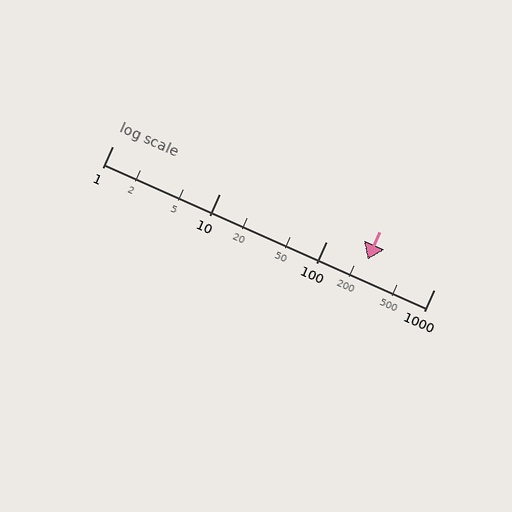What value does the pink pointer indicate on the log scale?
The pointer indicates approximately 240.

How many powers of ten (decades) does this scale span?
The scale spans 3 decades, from 1 to 1000.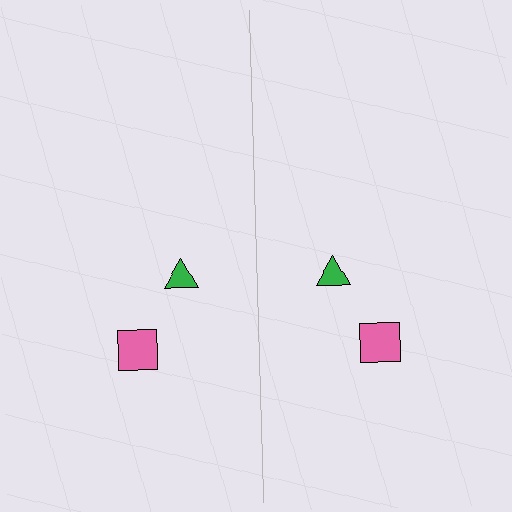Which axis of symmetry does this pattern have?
The pattern has a vertical axis of symmetry running through the center of the image.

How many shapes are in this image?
There are 4 shapes in this image.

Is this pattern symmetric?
Yes, this pattern has bilateral (reflection) symmetry.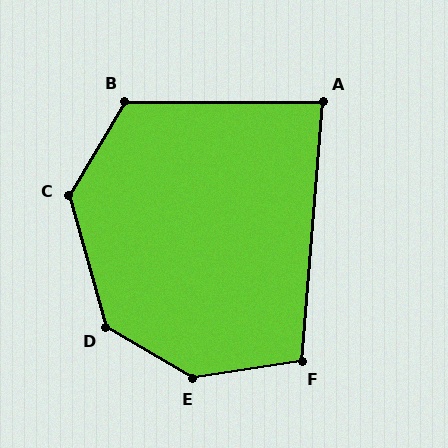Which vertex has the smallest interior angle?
A, at approximately 85 degrees.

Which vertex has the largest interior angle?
E, at approximately 141 degrees.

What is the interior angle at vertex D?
Approximately 136 degrees (obtuse).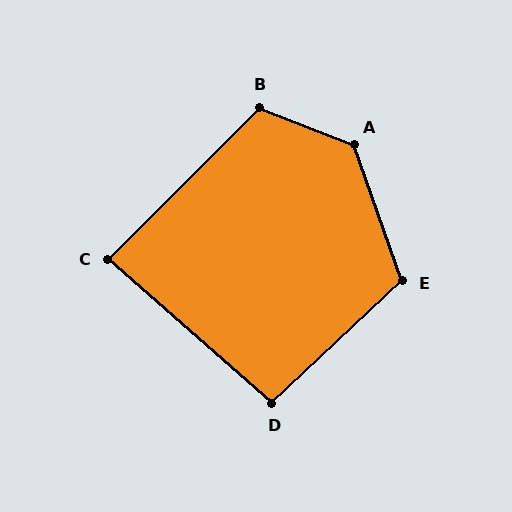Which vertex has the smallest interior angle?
C, at approximately 86 degrees.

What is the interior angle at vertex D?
Approximately 95 degrees (obtuse).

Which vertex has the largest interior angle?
A, at approximately 131 degrees.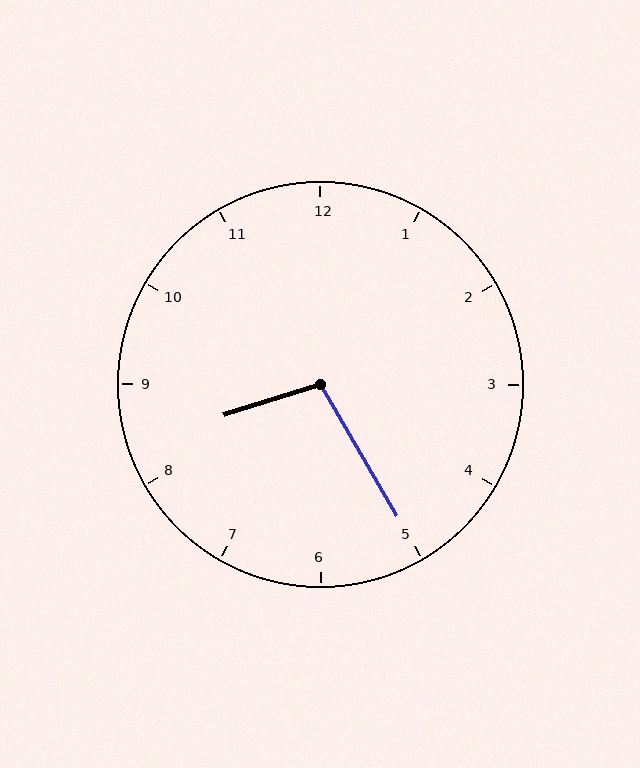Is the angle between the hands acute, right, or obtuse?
It is obtuse.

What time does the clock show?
8:25.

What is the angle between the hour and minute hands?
Approximately 102 degrees.